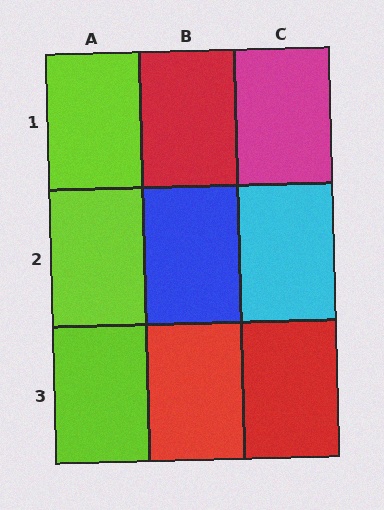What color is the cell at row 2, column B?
Blue.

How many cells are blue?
1 cell is blue.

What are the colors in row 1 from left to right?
Lime, red, magenta.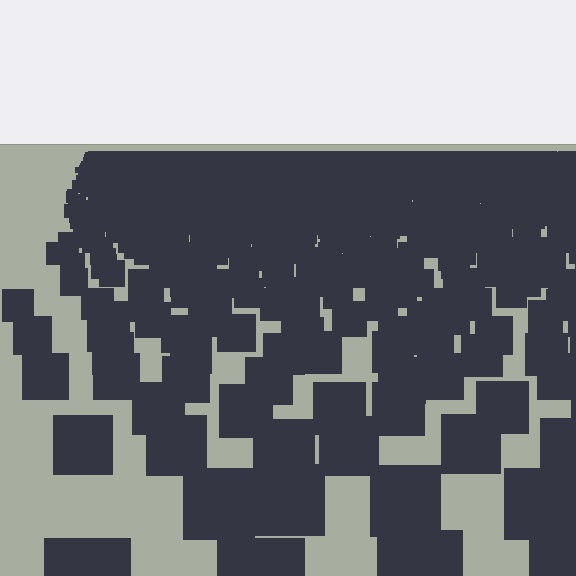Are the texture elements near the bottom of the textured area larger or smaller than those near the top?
Larger. Near the bottom, elements are closer to the viewer and appear at a bigger on-screen size.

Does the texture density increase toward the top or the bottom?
Density increases toward the top.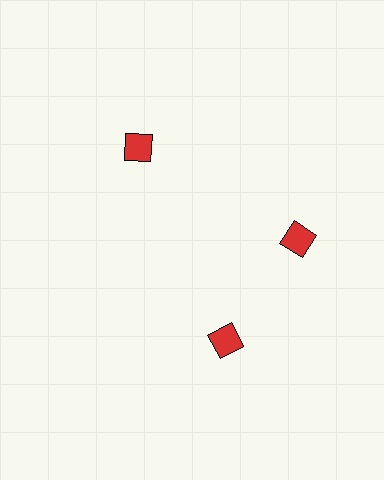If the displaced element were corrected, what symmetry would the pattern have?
It would have 3-fold rotational symmetry — the pattern would map onto itself every 120 degrees.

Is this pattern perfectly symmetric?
No. The 3 red diamonds are arranged in a ring, but one element near the 7 o'clock position is rotated out of alignment along the ring, breaking the 3-fold rotational symmetry.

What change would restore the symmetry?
The symmetry would be restored by rotating it back into even spacing with its neighbors so that all 3 diamonds sit at equal angles and equal distance from the center.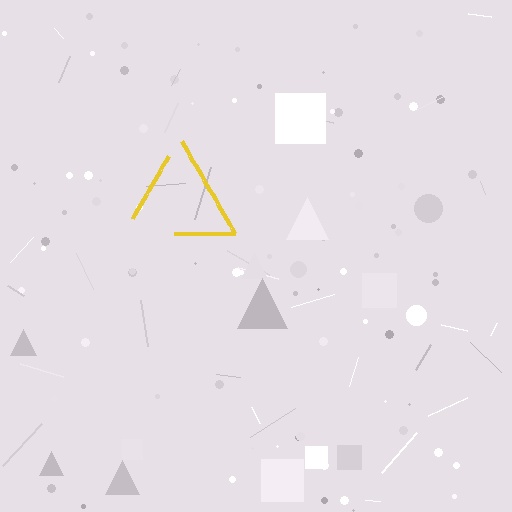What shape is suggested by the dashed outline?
The dashed outline suggests a triangle.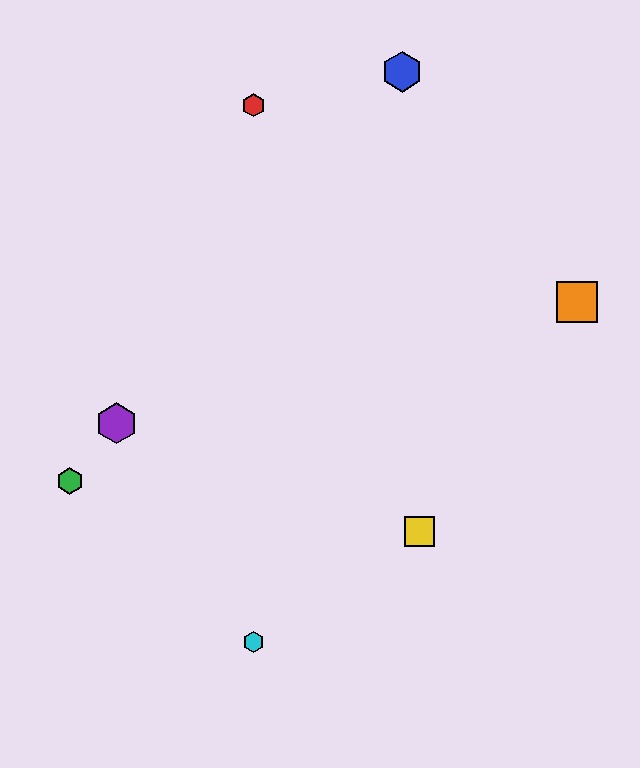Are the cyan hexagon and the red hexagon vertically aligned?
Yes, both are at x≈254.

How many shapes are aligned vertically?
2 shapes (the red hexagon, the cyan hexagon) are aligned vertically.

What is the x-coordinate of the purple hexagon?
The purple hexagon is at x≈116.